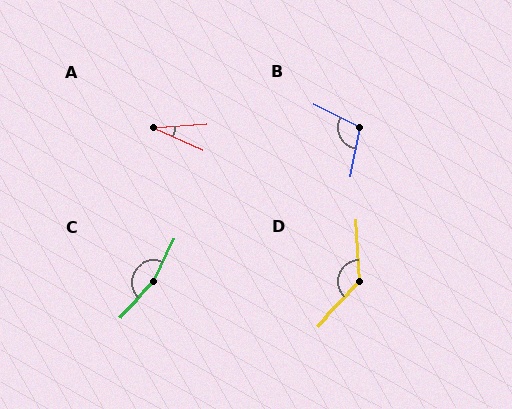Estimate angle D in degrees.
Approximately 133 degrees.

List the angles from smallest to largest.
A (29°), B (106°), D (133°), C (161°).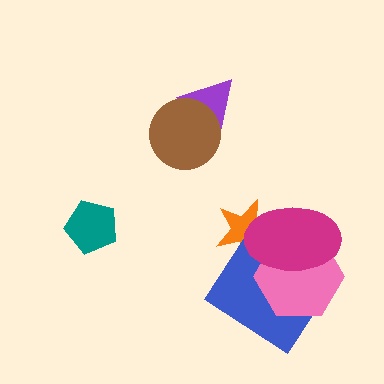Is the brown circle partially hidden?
No, no other shape covers it.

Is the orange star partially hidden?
Yes, it is partially covered by another shape.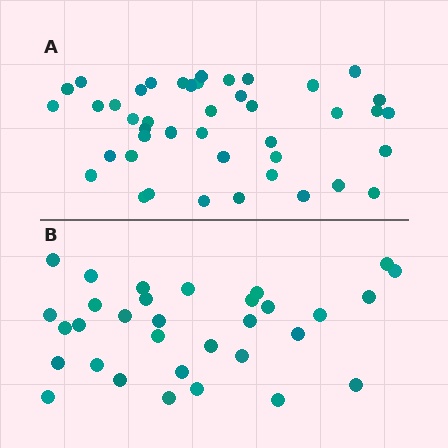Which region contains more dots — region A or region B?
Region A (the top region) has more dots.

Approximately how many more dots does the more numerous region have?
Region A has roughly 12 or so more dots than region B.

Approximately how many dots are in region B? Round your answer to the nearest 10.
About 30 dots. (The exact count is 32, which rounds to 30.)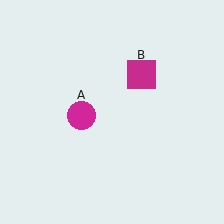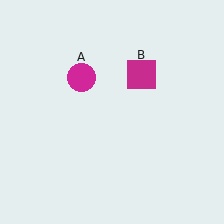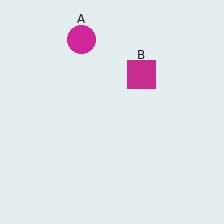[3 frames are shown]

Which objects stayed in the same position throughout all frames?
Magenta square (object B) remained stationary.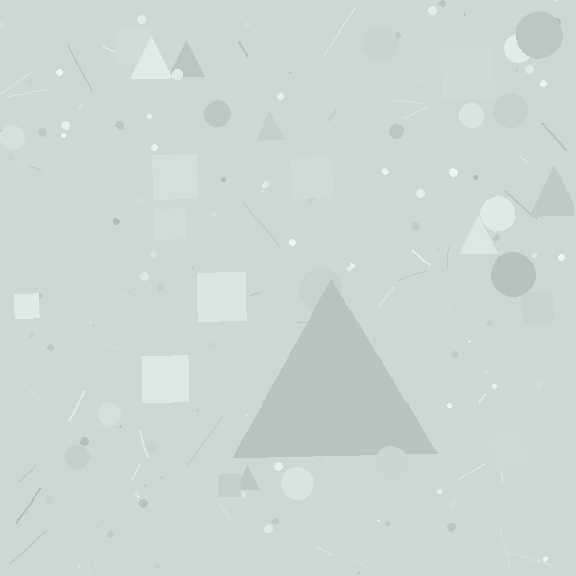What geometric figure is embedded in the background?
A triangle is embedded in the background.